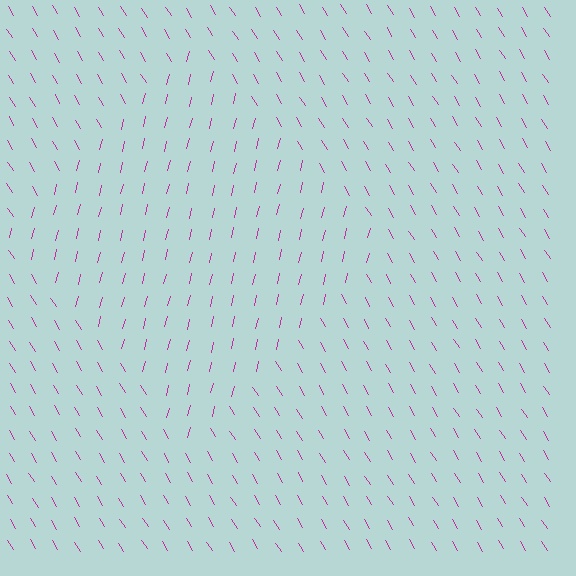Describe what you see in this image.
The image is filled with small magenta line segments. A diamond region in the image has lines oriented differently from the surrounding lines, creating a visible texture boundary.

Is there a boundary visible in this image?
Yes, there is a texture boundary formed by a change in line orientation.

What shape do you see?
I see a diamond.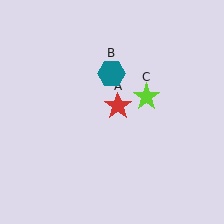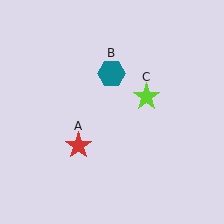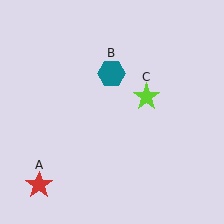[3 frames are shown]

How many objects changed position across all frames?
1 object changed position: red star (object A).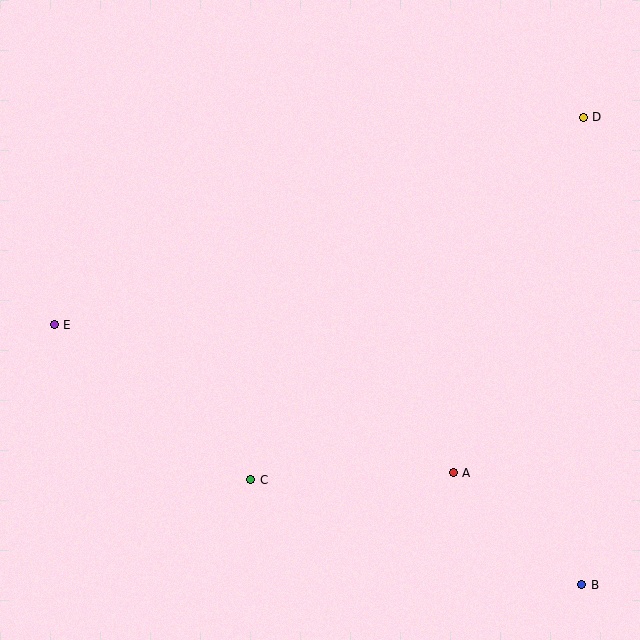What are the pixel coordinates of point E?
Point E is at (54, 325).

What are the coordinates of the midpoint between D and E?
The midpoint between D and E is at (319, 221).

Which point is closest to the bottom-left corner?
Point C is closest to the bottom-left corner.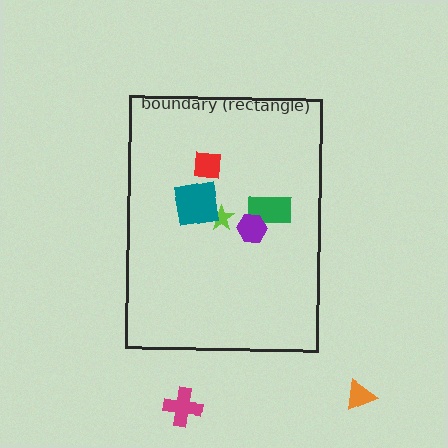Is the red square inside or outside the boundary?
Inside.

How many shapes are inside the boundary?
5 inside, 2 outside.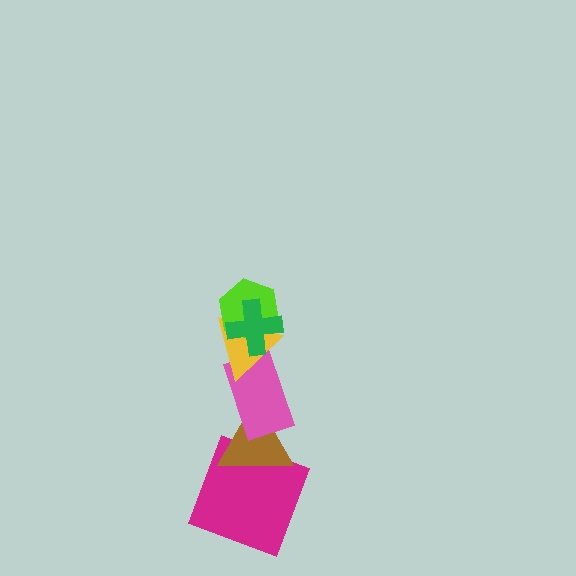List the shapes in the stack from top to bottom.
From top to bottom: the green cross, the lime hexagon, the yellow triangle, the pink rectangle, the brown triangle, the magenta square.